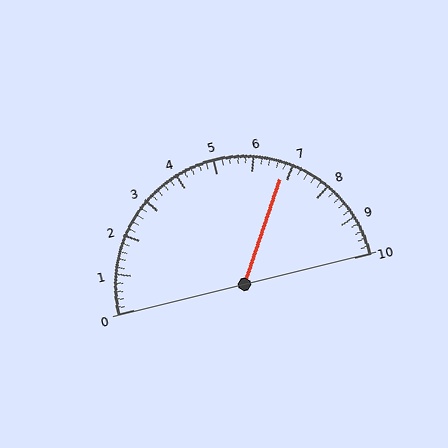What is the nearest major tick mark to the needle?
The nearest major tick mark is 7.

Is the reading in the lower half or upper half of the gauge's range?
The reading is in the upper half of the range (0 to 10).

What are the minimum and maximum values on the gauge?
The gauge ranges from 0 to 10.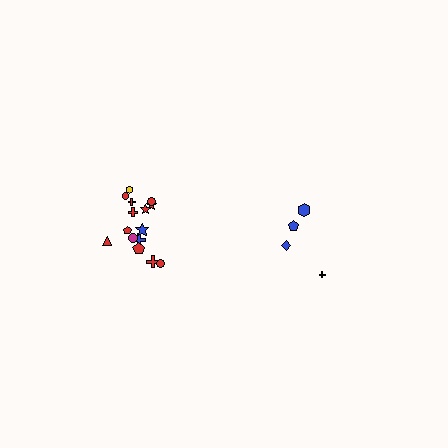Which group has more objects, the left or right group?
The left group.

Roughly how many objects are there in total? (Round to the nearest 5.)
Roughly 20 objects in total.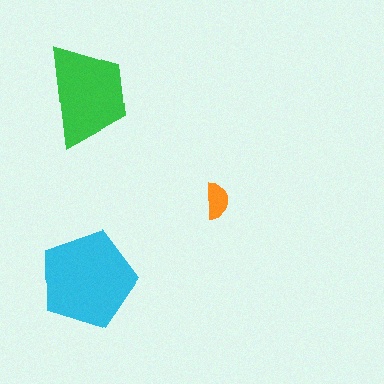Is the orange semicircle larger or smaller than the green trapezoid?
Smaller.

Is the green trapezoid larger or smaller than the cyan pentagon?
Smaller.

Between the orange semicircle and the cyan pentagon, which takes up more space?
The cyan pentagon.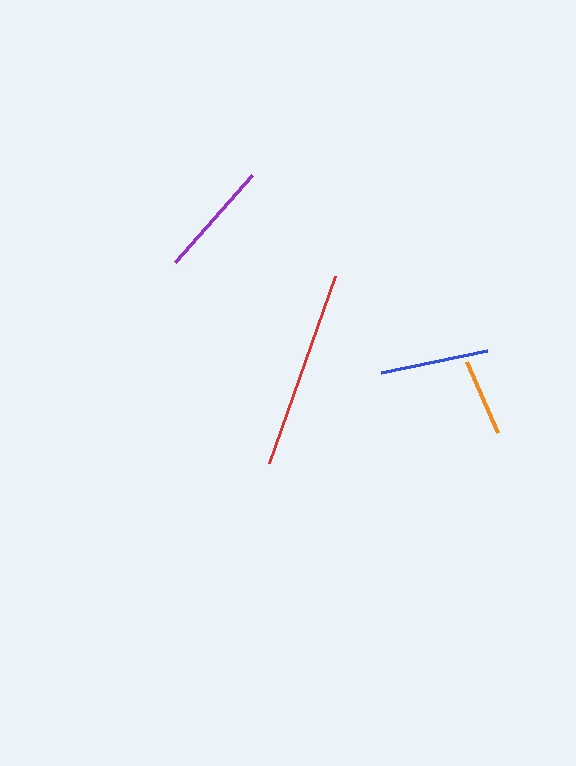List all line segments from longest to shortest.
From longest to shortest: red, purple, blue, orange.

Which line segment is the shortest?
The orange line is the shortest at approximately 79 pixels.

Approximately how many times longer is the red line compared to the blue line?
The red line is approximately 1.8 times the length of the blue line.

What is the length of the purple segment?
The purple segment is approximately 116 pixels long.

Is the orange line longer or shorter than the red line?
The red line is longer than the orange line.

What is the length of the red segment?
The red segment is approximately 198 pixels long.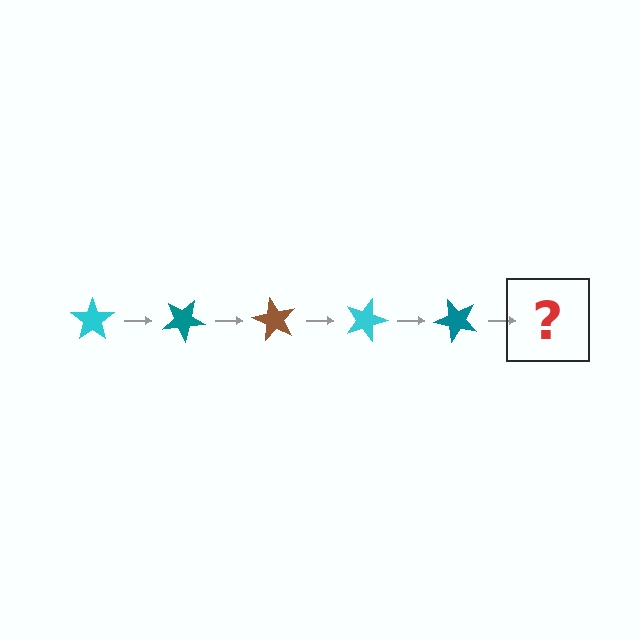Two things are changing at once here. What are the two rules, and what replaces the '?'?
The two rules are that it rotates 30 degrees each step and the color cycles through cyan, teal, and brown. The '?' should be a brown star, rotated 150 degrees from the start.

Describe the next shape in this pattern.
It should be a brown star, rotated 150 degrees from the start.